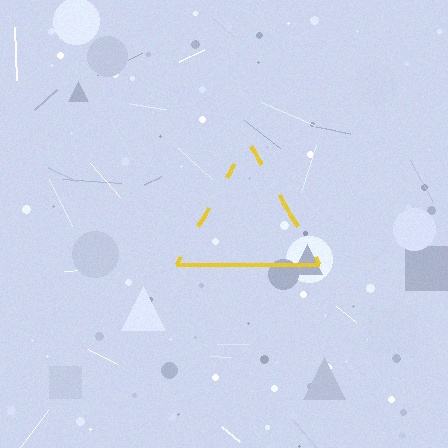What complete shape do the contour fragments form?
The contour fragments form a triangle.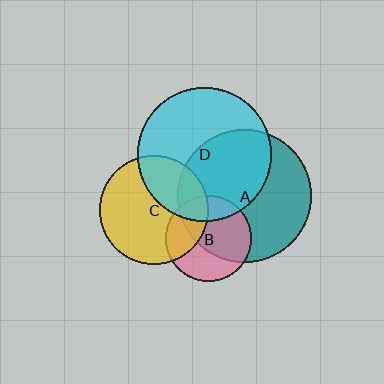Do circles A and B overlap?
Yes.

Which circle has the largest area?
Circle D (cyan).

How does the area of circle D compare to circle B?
Approximately 2.5 times.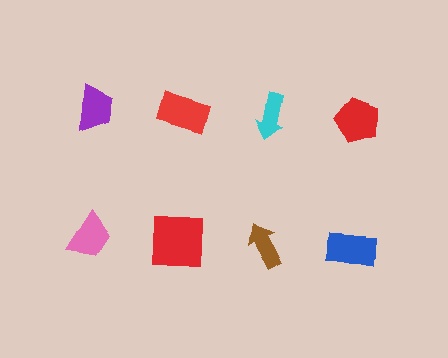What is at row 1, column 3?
A cyan arrow.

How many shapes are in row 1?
4 shapes.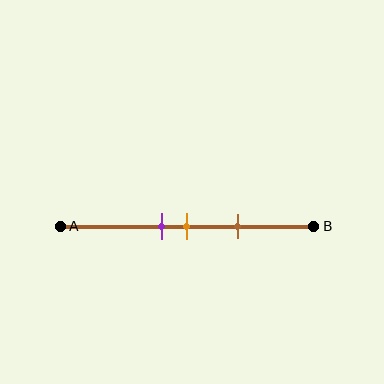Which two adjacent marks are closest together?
The purple and orange marks are the closest adjacent pair.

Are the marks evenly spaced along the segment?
Yes, the marks are approximately evenly spaced.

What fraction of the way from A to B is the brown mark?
The brown mark is approximately 70% (0.7) of the way from A to B.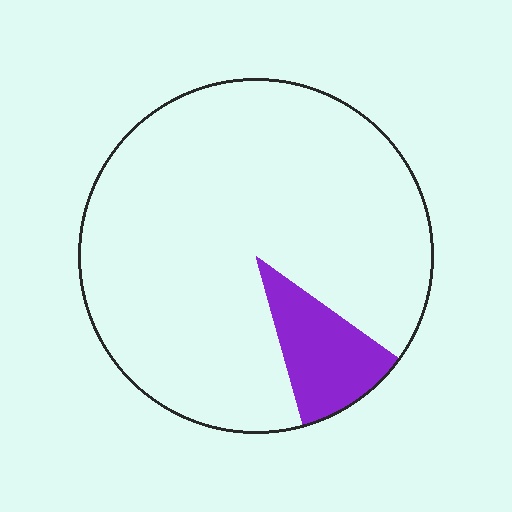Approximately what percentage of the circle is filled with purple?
Approximately 10%.